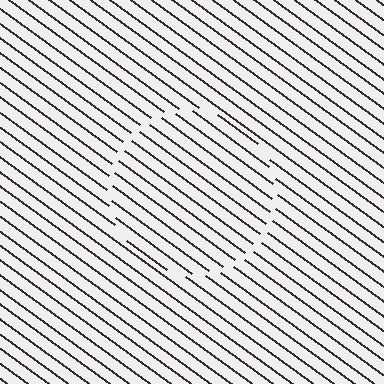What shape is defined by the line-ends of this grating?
An illusory circle. The interior of the shape contains the same grating, shifted by half a period — the contour is defined by the phase discontinuity where line-ends from the inner and outer gratings abut.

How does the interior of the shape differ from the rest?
The interior of the shape contains the same grating, shifted by half a period — the contour is defined by the phase discontinuity where line-ends from the inner and outer gratings abut.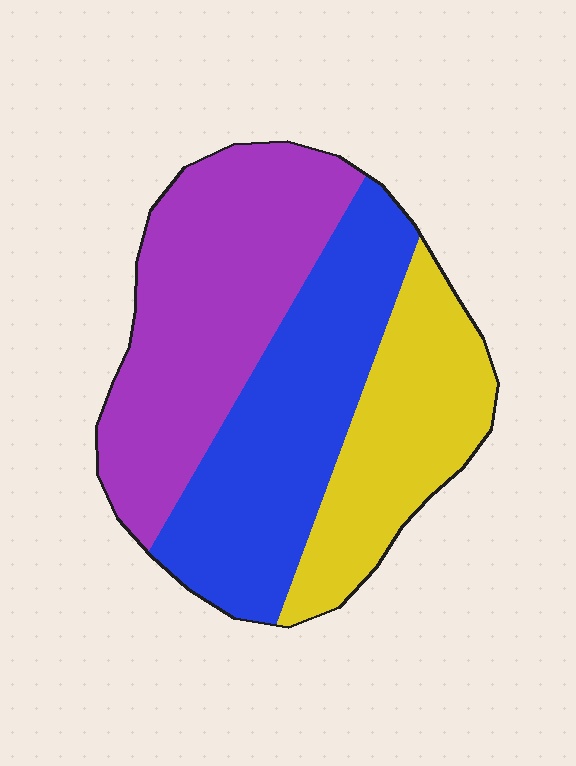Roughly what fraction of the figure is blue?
Blue takes up between a quarter and a half of the figure.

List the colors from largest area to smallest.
From largest to smallest: purple, blue, yellow.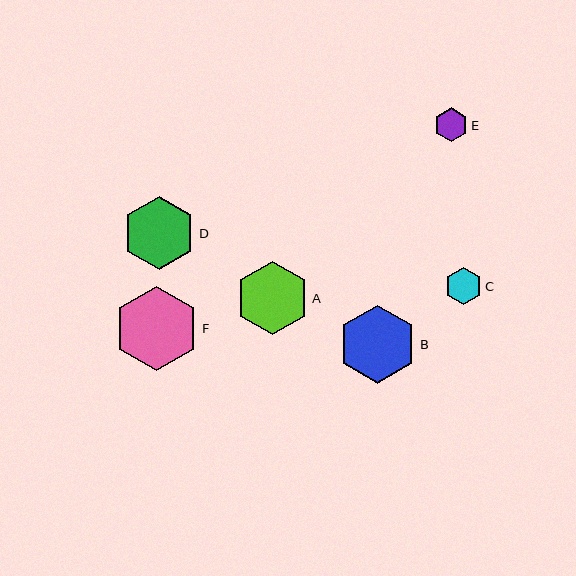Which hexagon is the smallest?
Hexagon E is the smallest with a size of approximately 34 pixels.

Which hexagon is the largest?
Hexagon F is the largest with a size of approximately 84 pixels.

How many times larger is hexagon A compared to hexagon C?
Hexagon A is approximately 2.0 times the size of hexagon C.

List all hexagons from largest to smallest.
From largest to smallest: F, B, A, D, C, E.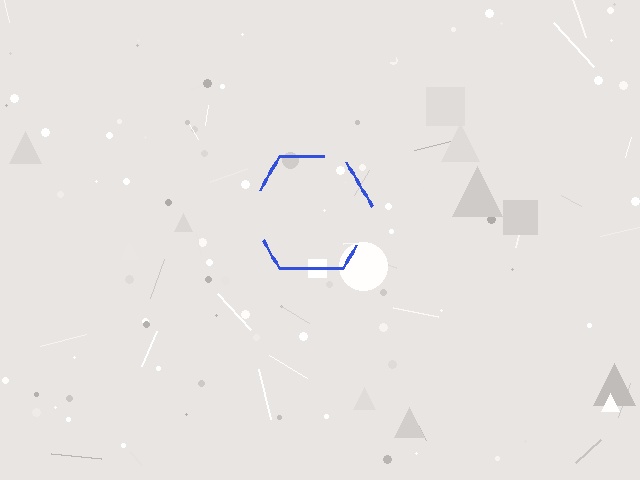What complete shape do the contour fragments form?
The contour fragments form a hexagon.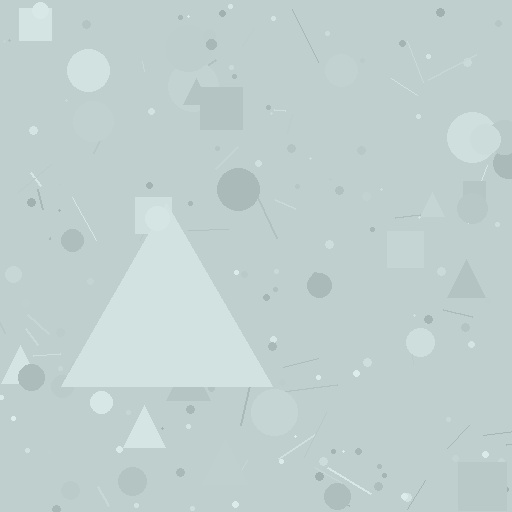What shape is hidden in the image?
A triangle is hidden in the image.